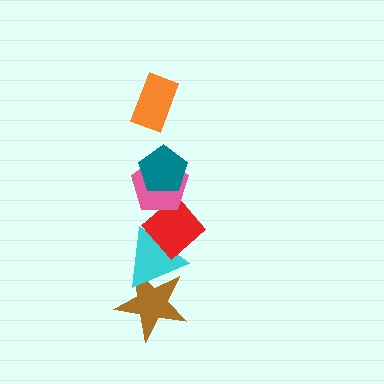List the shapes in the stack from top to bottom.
From top to bottom: the orange rectangle, the teal pentagon, the pink pentagon, the red diamond, the cyan triangle, the brown star.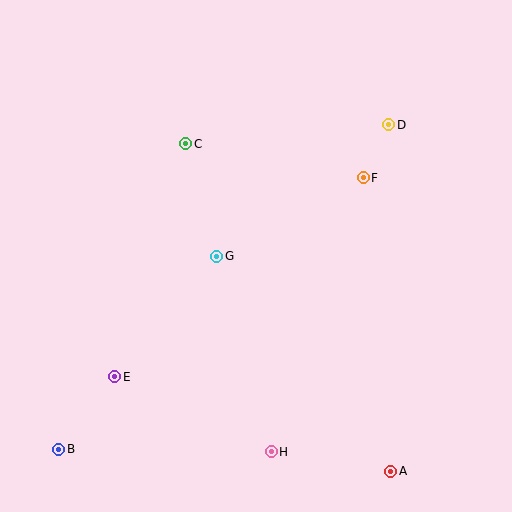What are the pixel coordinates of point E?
Point E is at (115, 377).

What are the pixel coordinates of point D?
Point D is at (389, 125).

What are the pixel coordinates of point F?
Point F is at (363, 178).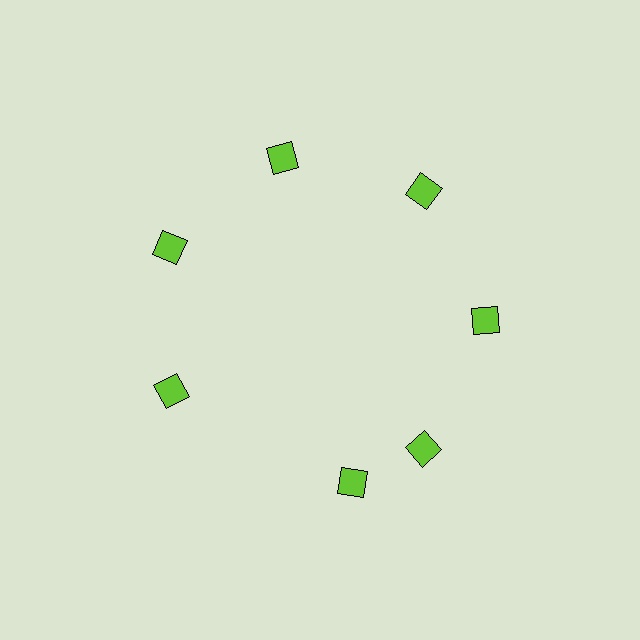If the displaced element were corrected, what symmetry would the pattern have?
It would have 7-fold rotational symmetry — the pattern would map onto itself every 51 degrees.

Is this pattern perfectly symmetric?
No. The 7 lime diamonds are arranged in a ring, but one element near the 6 o'clock position is rotated out of alignment along the ring, breaking the 7-fold rotational symmetry.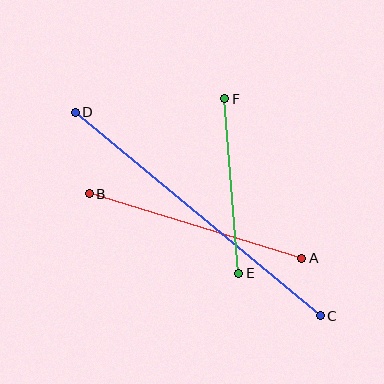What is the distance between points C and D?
The distance is approximately 318 pixels.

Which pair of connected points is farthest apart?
Points C and D are farthest apart.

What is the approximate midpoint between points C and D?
The midpoint is at approximately (198, 214) pixels.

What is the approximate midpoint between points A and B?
The midpoint is at approximately (195, 226) pixels.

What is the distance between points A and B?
The distance is approximately 222 pixels.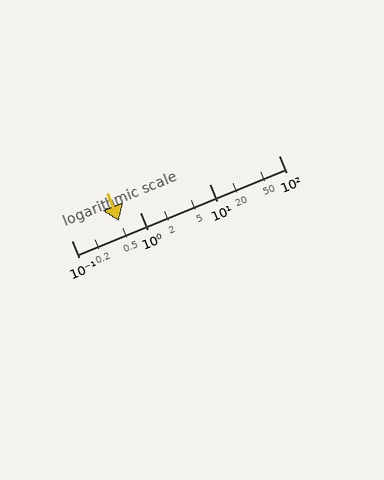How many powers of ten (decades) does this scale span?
The scale spans 3 decades, from 0.1 to 100.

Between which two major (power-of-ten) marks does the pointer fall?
The pointer is between 0.1 and 1.